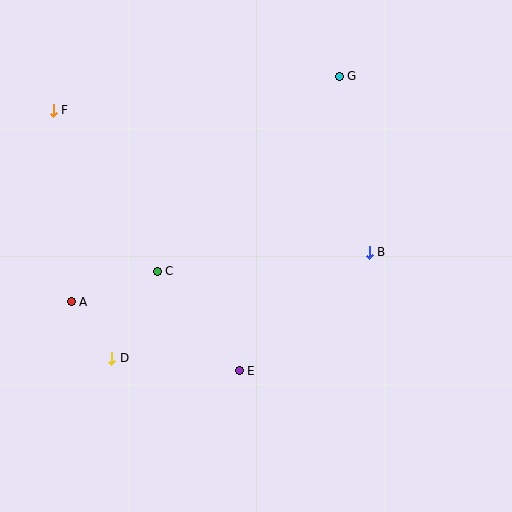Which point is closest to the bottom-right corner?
Point B is closest to the bottom-right corner.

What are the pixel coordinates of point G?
Point G is at (339, 76).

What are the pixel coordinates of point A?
Point A is at (71, 302).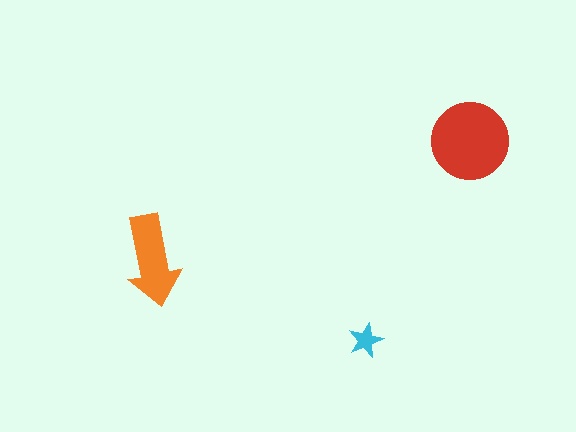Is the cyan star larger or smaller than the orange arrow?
Smaller.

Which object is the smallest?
The cyan star.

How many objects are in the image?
There are 3 objects in the image.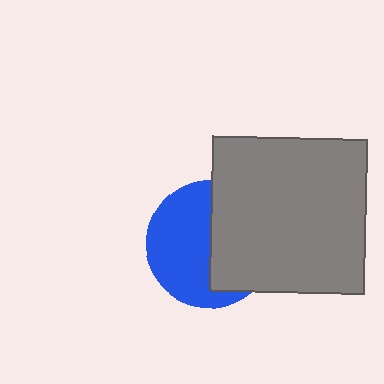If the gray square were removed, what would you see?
You would see the complete blue circle.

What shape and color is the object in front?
The object in front is a gray square.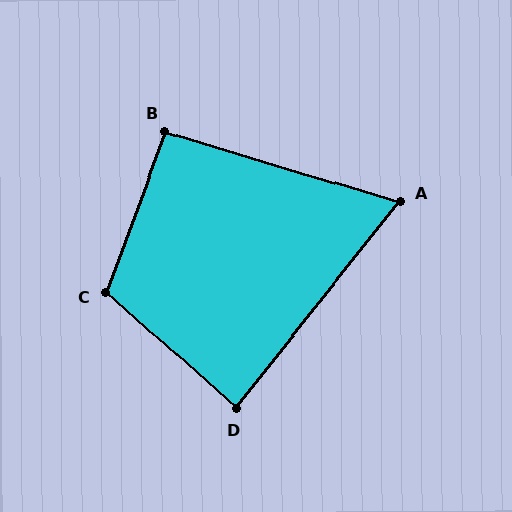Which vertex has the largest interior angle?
C, at approximately 112 degrees.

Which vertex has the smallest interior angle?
A, at approximately 68 degrees.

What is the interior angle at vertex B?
Approximately 93 degrees (approximately right).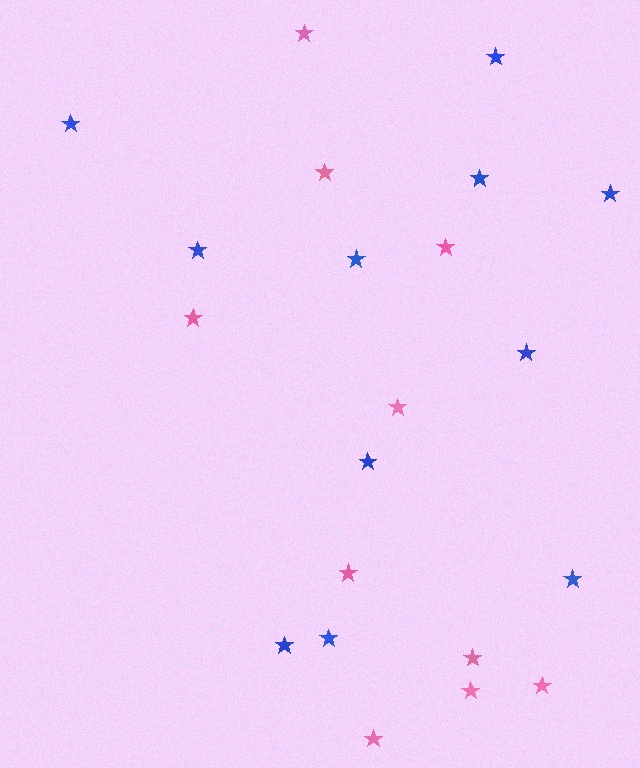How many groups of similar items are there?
There are 2 groups: one group of pink stars (10) and one group of blue stars (11).